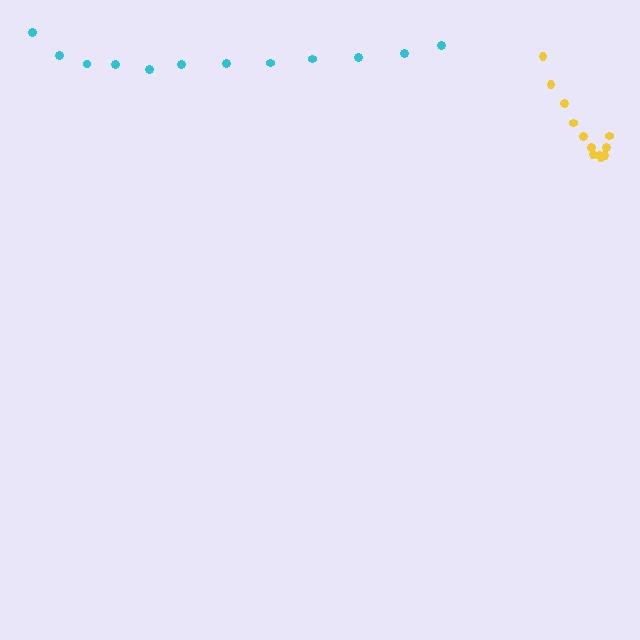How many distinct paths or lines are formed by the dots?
There are 2 distinct paths.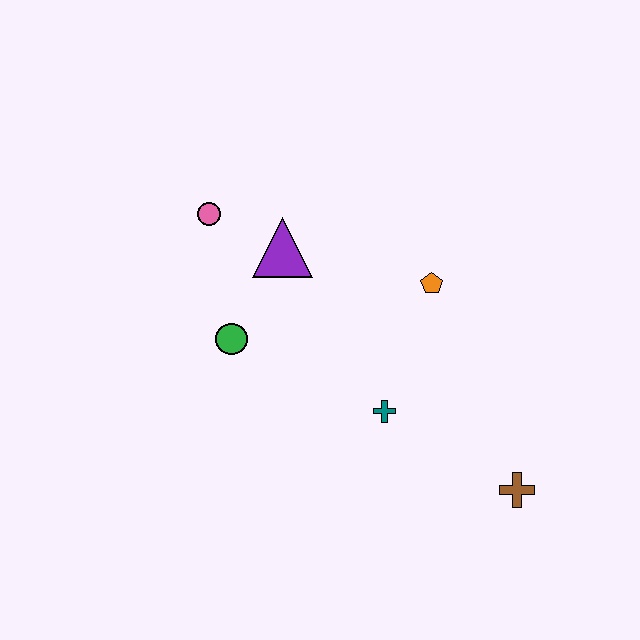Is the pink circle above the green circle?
Yes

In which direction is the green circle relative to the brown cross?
The green circle is to the left of the brown cross.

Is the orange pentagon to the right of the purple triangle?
Yes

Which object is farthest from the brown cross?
The pink circle is farthest from the brown cross.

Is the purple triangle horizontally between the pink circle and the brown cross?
Yes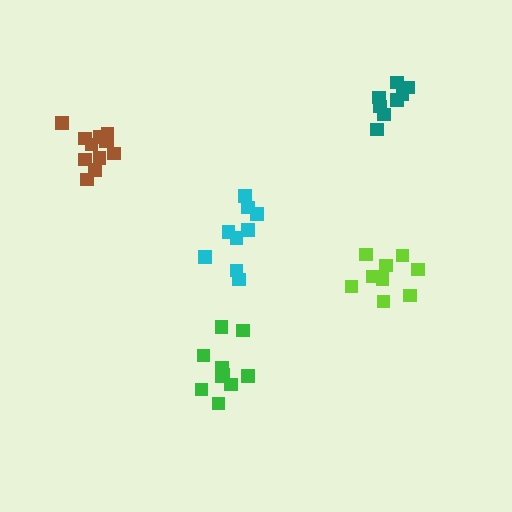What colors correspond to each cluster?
The clusters are colored: lime, brown, cyan, teal, green.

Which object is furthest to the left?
The brown cluster is leftmost.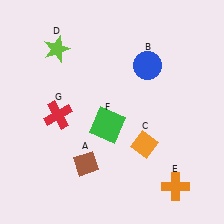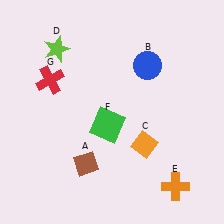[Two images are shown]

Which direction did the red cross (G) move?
The red cross (G) moved up.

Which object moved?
The red cross (G) moved up.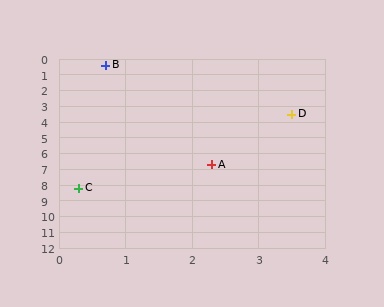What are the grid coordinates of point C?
Point C is at approximately (0.3, 8.2).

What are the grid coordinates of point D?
Point D is at approximately (3.5, 3.5).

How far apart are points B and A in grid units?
Points B and A are about 6.5 grid units apart.